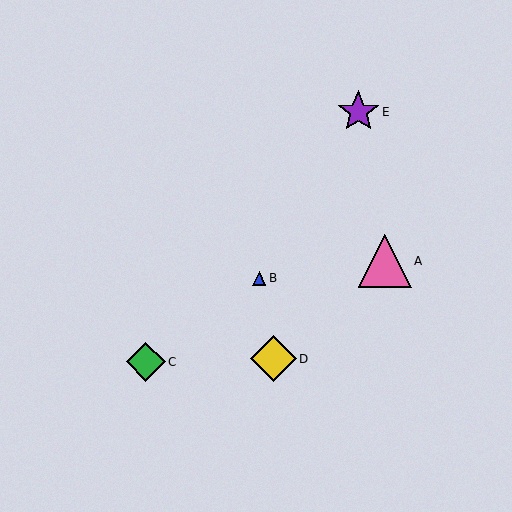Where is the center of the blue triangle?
The center of the blue triangle is at (259, 278).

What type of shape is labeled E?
Shape E is a purple star.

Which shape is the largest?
The pink triangle (labeled A) is the largest.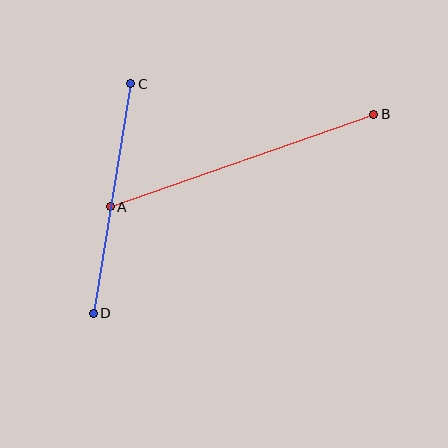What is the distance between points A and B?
The distance is approximately 279 pixels.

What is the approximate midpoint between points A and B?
The midpoint is at approximately (242, 161) pixels.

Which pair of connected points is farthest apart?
Points A and B are farthest apart.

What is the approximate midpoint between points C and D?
The midpoint is at approximately (112, 198) pixels.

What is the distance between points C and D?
The distance is approximately 232 pixels.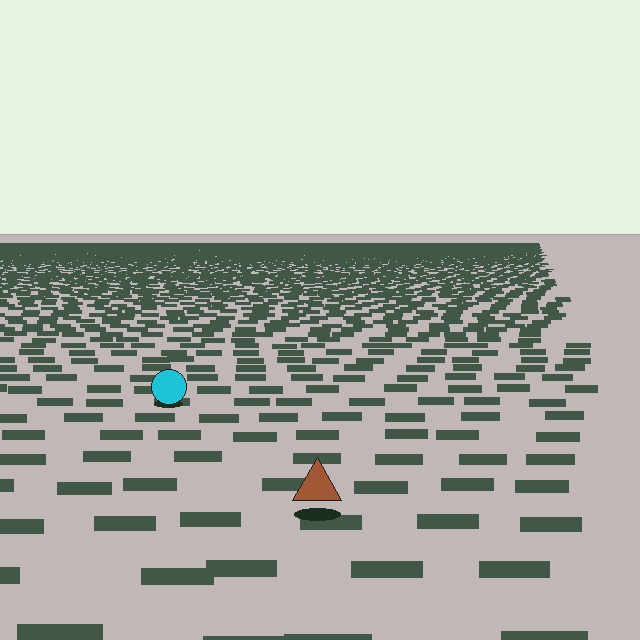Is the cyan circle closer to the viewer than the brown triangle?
No. The brown triangle is closer — you can tell from the texture gradient: the ground texture is coarser near it.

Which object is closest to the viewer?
The brown triangle is closest. The texture marks near it are larger and more spread out.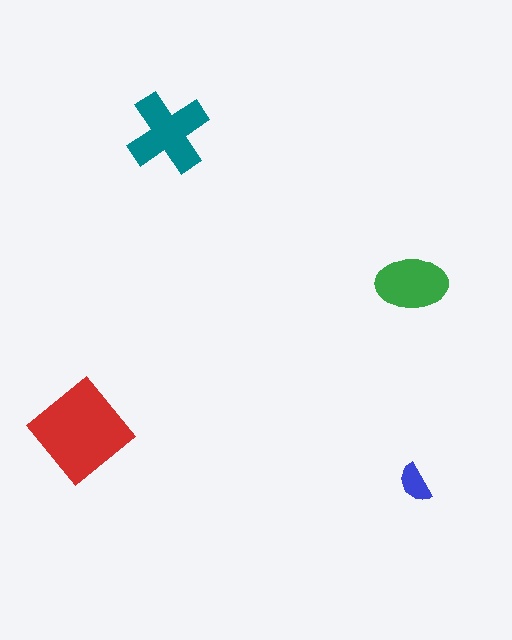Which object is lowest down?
The blue semicircle is bottommost.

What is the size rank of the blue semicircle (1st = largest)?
4th.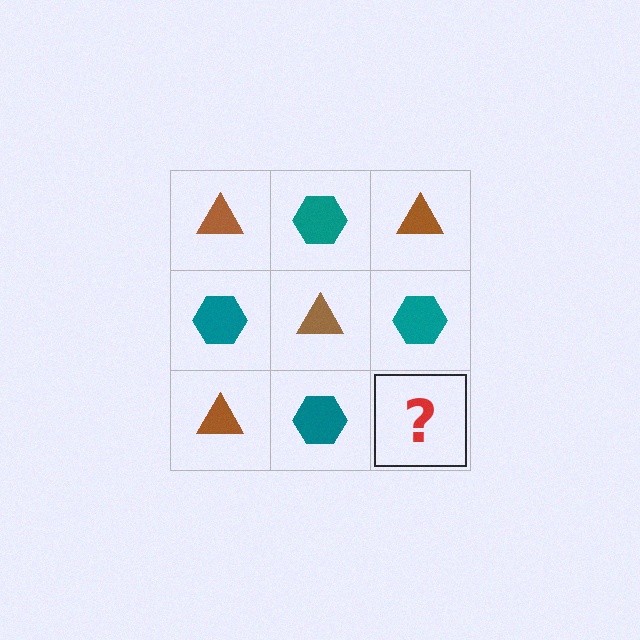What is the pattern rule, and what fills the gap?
The rule is that it alternates brown triangle and teal hexagon in a checkerboard pattern. The gap should be filled with a brown triangle.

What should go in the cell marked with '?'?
The missing cell should contain a brown triangle.